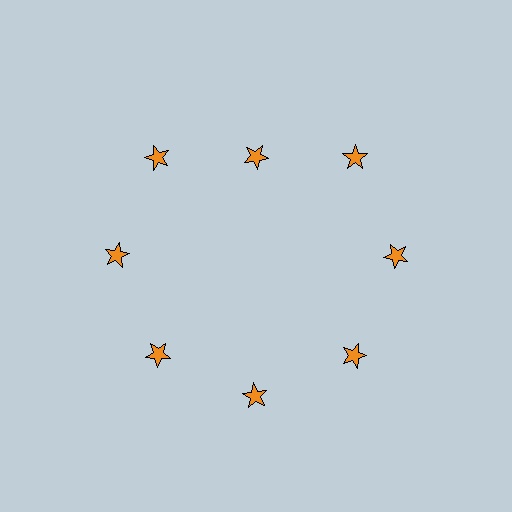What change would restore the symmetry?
The symmetry would be restored by moving it outward, back onto the ring so that all 8 stars sit at equal angles and equal distance from the center.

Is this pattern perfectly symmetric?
No. The 8 orange stars are arranged in a ring, but one element near the 12 o'clock position is pulled inward toward the center, breaking the 8-fold rotational symmetry.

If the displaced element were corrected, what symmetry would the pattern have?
It would have 8-fold rotational symmetry — the pattern would map onto itself every 45 degrees.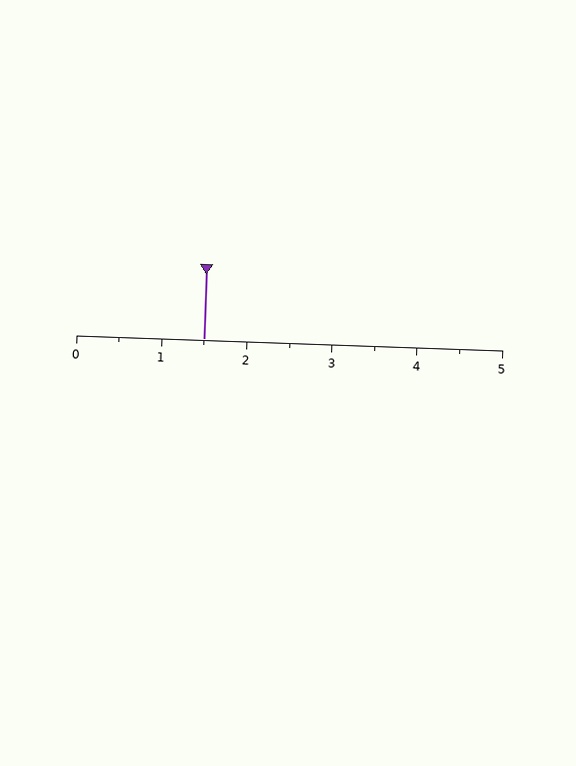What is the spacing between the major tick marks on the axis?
The major ticks are spaced 1 apart.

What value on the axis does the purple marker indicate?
The marker indicates approximately 1.5.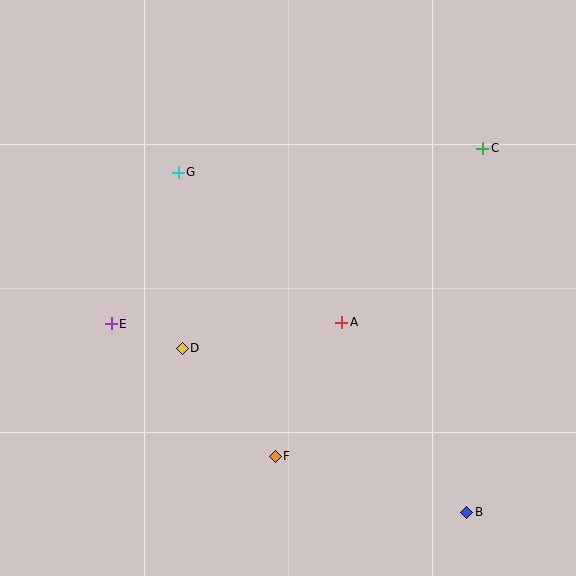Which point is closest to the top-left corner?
Point G is closest to the top-left corner.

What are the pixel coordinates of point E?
Point E is at (111, 324).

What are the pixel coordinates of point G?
Point G is at (178, 172).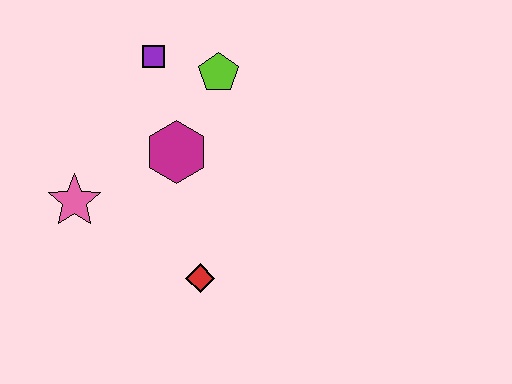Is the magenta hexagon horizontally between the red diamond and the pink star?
Yes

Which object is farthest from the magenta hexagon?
The red diamond is farthest from the magenta hexagon.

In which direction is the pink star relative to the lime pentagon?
The pink star is to the left of the lime pentagon.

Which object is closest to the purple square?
The lime pentagon is closest to the purple square.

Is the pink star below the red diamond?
No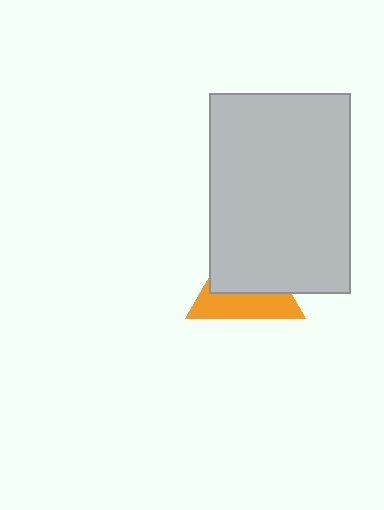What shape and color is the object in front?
The object in front is a light gray rectangle.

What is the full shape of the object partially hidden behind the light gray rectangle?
The partially hidden object is an orange triangle.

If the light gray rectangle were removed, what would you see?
You would see the complete orange triangle.